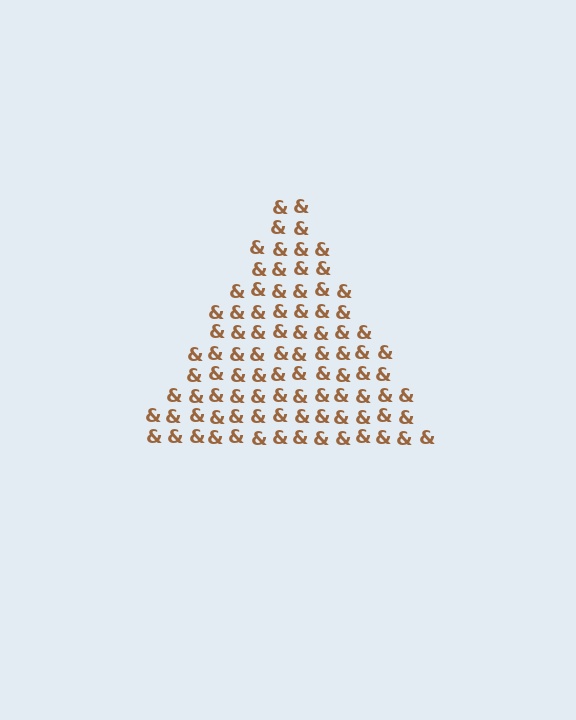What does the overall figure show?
The overall figure shows a triangle.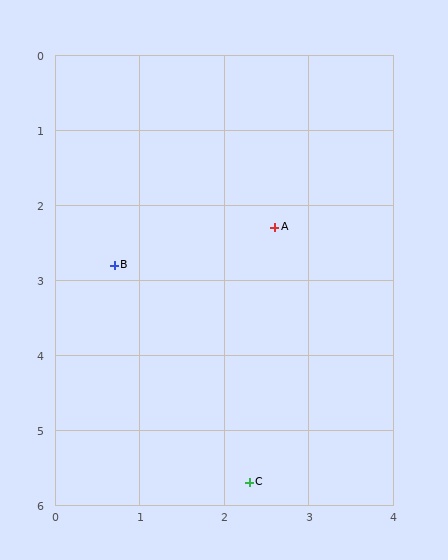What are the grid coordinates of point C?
Point C is at approximately (2.3, 5.7).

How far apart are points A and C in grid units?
Points A and C are about 3.4 grid units apart.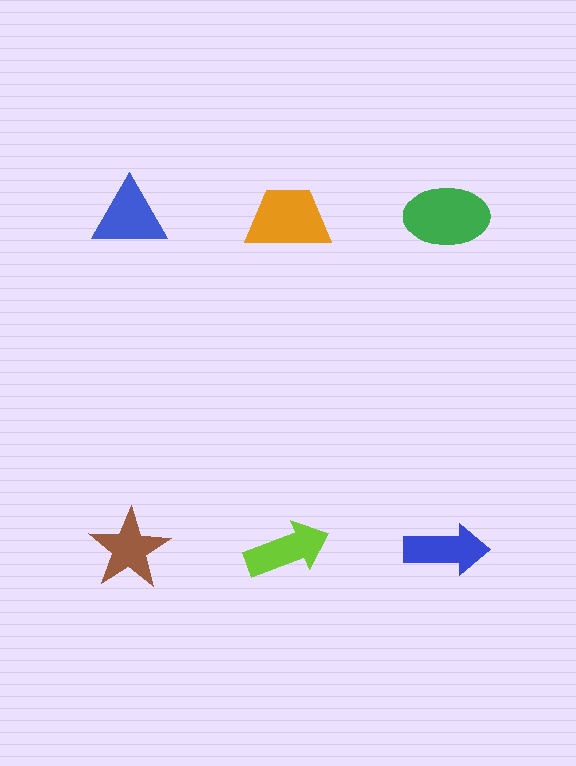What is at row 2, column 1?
A brown star.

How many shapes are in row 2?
3 shapes.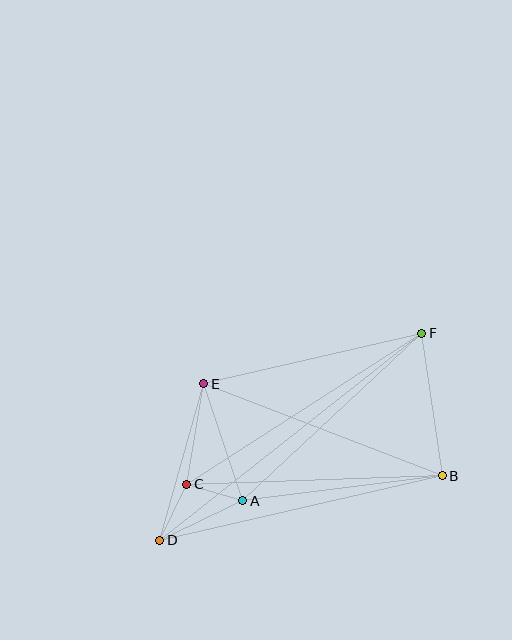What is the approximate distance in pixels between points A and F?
The distance between A and F is approximately 245 pixels.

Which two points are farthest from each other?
Points D and F are farthest from each other.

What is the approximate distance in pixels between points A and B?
The distance between A and B is approximately 201 pixels.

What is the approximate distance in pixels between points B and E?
The distance between B and E is approximately 255 pixels.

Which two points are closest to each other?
Points A and C are closest to each other.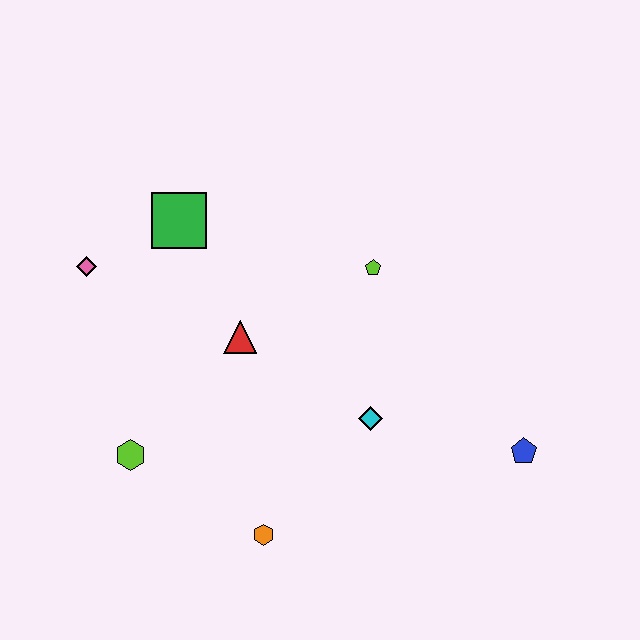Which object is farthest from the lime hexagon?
The blue pentagon is farthest from the lime hexagon.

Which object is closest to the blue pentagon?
The cyan diamond is closest to the blue pentagon.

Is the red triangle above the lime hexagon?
Yes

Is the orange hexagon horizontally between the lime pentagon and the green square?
Yes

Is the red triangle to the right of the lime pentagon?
No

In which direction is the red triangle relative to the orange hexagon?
The red triangle is above the orange hexagon.